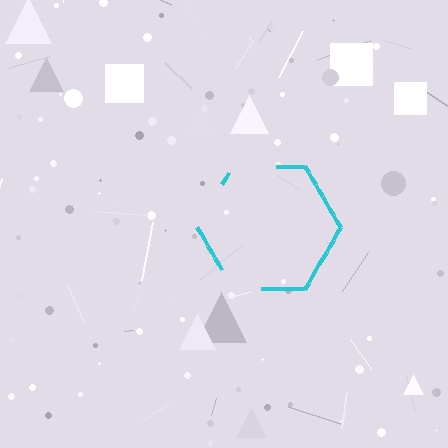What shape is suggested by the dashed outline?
The dashed outline suggests a hexagon.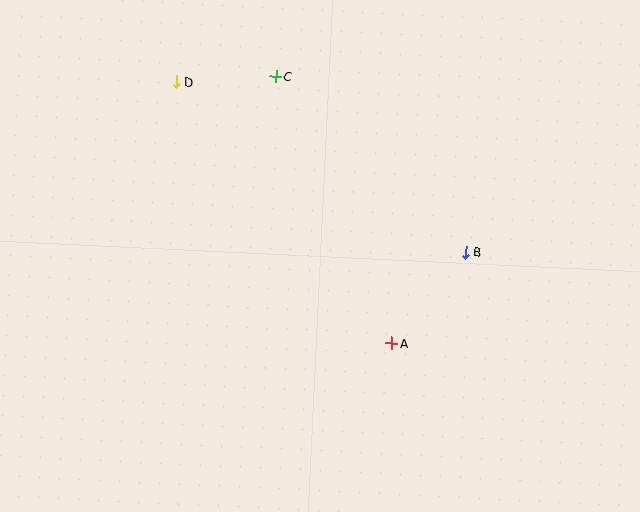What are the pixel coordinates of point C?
Point C is at (276, 77).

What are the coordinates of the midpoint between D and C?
The midpoint between D and C is at (226, 79).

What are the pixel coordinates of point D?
Point D is at (176, 82).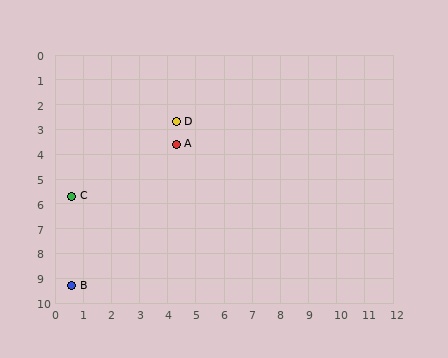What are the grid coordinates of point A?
Point A is at approximately (4.3, 3.6).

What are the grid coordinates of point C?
Point C is at approximately (0.6, 5.7).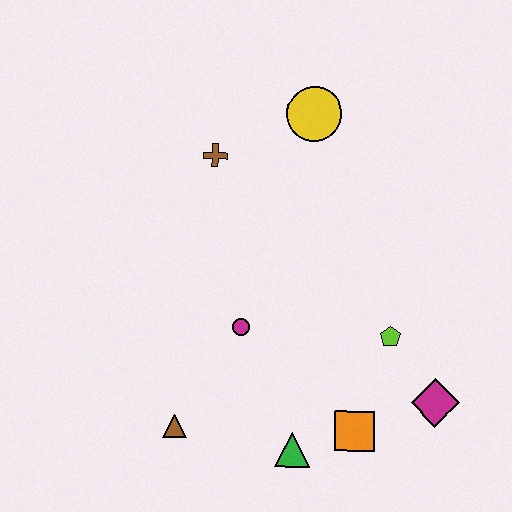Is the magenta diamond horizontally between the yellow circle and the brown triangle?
No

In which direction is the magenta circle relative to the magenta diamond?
The magenta circle is to the left of the magenta diamond.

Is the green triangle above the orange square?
No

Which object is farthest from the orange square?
The yellow circle is farthest from the orange square.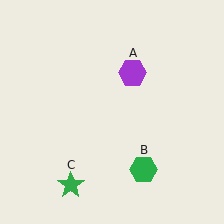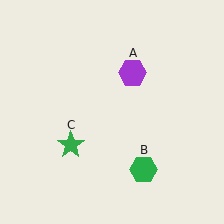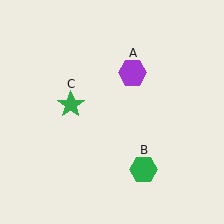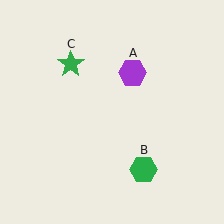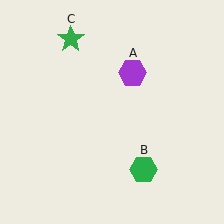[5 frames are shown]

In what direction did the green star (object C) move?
The green star (object C) moved up.